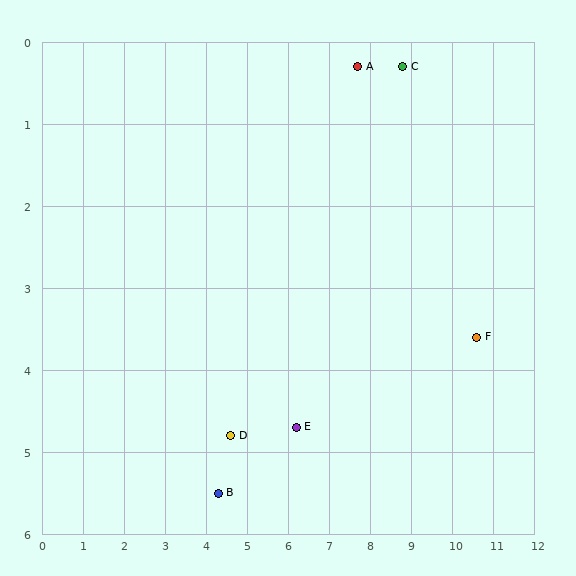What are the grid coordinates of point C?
Point C is at approximately (8.8, 0.3).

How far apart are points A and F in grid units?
Points A and F are about 4.4 grid units apart.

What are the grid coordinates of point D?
Point D is at approximately (4.6, 4.8).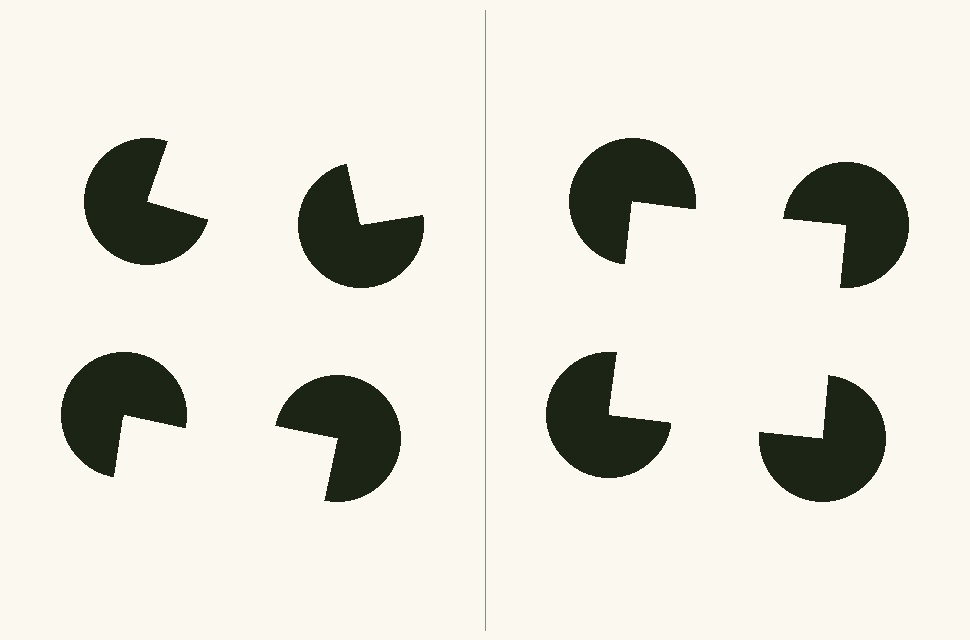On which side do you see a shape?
An illusory square appears on the right side. On the left side the wedge cuts are rotated, so no coherent shape forms.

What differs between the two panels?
The pac-man discs are positioned identically on both sides; only the wedge orientations differ. On the right they align to a square; on the left they are misaligned.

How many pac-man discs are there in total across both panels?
8 — 4 on each side.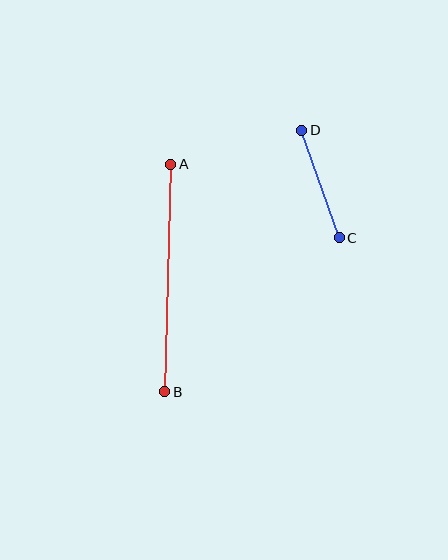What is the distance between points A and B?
The distance is approximately 227 pixels.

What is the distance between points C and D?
The distance is approximately 114 pixels.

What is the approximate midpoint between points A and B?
The midpoint is at approximately (168, 278) pixels.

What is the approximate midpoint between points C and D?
The midpoint is at approximately (321, 184) pixels.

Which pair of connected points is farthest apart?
Points A and B are farthest apart.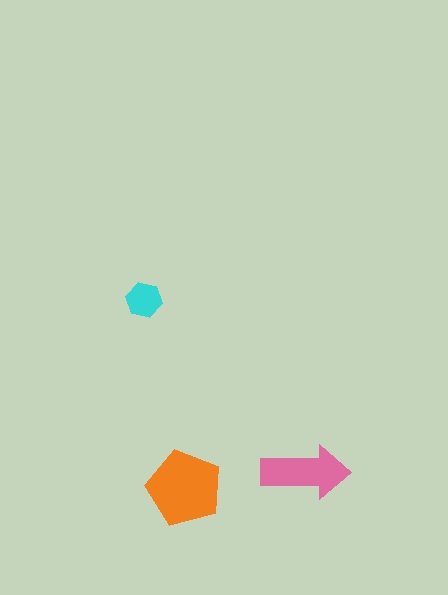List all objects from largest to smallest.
The orange pentagon, the pink arrow, the cyan hexagon.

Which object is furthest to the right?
The pink arrow is rightmost.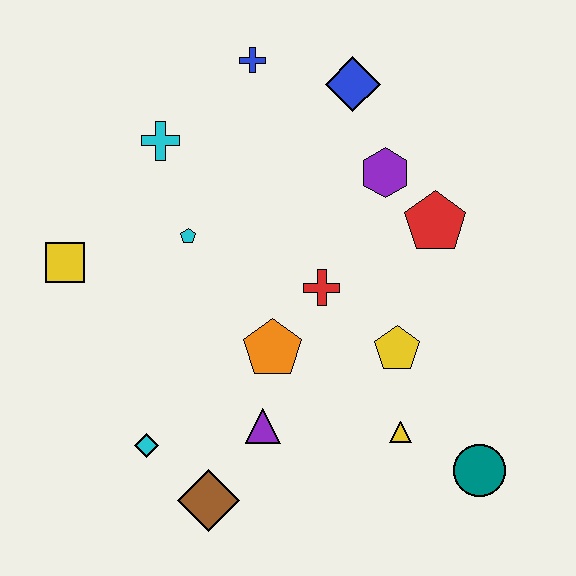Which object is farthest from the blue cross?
The teal circle is farthest from the blue cross.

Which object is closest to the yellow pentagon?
The yellow triangle is closest to the yellow pentagon.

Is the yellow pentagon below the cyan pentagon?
Yes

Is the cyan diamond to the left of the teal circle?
Yes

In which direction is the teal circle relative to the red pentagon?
The teal circle is below the red pentagon.